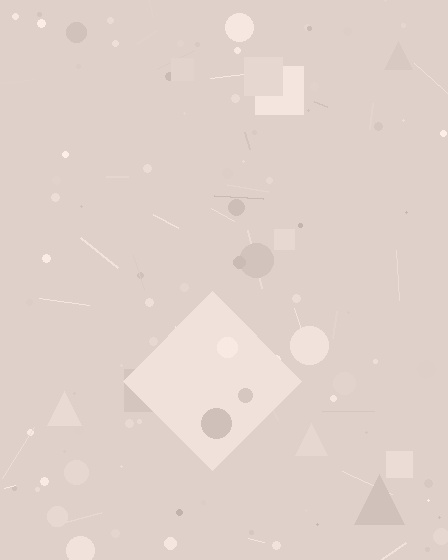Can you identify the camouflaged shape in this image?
The camouflaged shape is a diamond.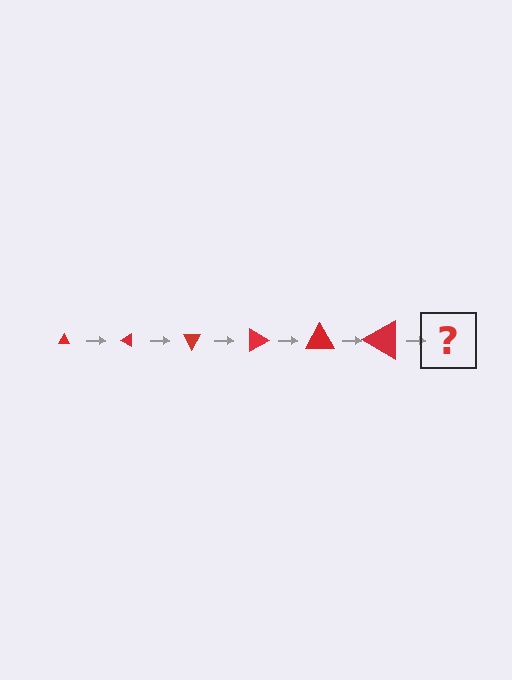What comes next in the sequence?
The next element should be a triangle, larger than the previous one and rotated 180 degrees from the start.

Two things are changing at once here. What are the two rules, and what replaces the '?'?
The two rules are that the triangle grows larger each step and it rotates 30 degrees each step. The '?' should be a triangle, larger than the previous one and rotated 180 degrees from the start.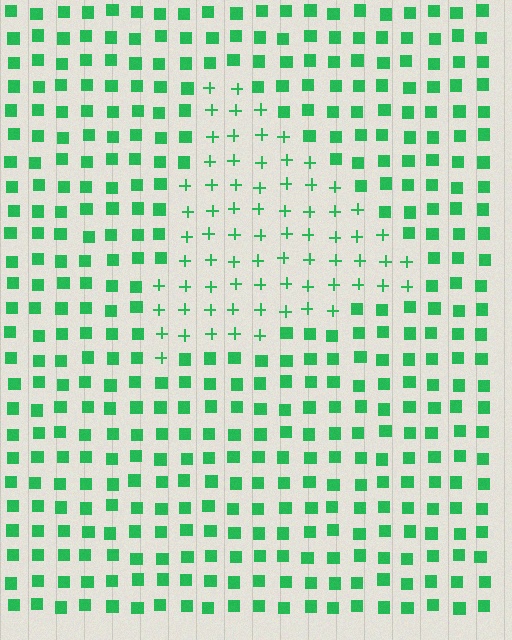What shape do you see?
I see a triangle.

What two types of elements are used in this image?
The image uses plus signs inside the triangle region and squares outside it.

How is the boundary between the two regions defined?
The boundary is defined by a change in element shape: plus signs inside vs. squares outside. All elements share the same color and spacing.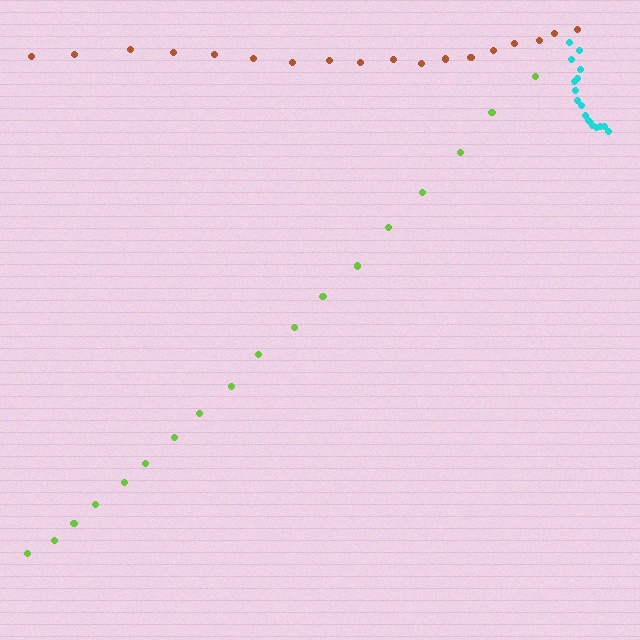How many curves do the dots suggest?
There are 3 distinct paths.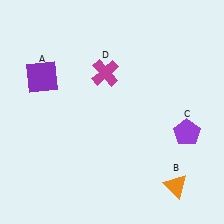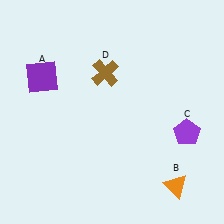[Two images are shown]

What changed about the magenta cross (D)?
In Image 1, D is magenta. In Image 2, it changed to brown.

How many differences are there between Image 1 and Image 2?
There is 1 difference between the two images.